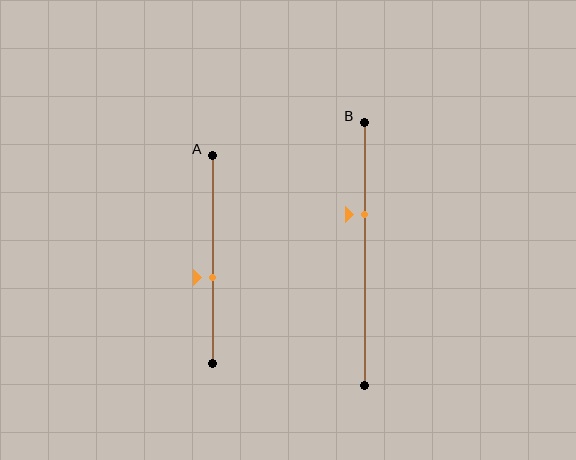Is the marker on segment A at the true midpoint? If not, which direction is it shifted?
No, the marker on segment A is shifted downward by about 9% of the segment length.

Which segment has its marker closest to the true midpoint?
Segment A has its marker closest to the true midpoint.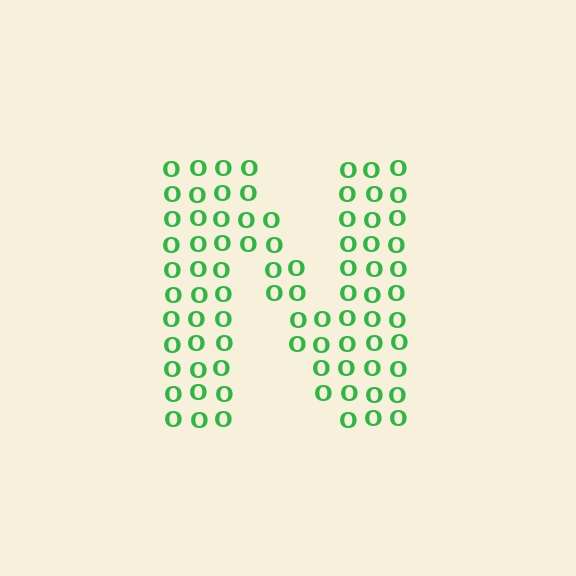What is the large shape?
The large shape is the letter N.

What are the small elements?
The small elements are letter O's.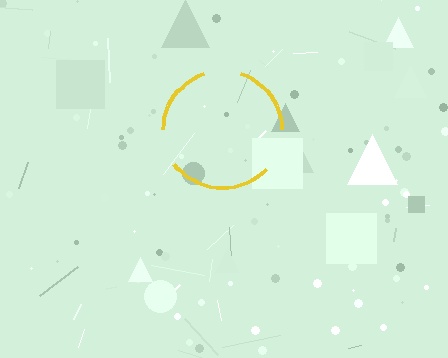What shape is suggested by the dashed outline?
The dashed outline suggests a circle.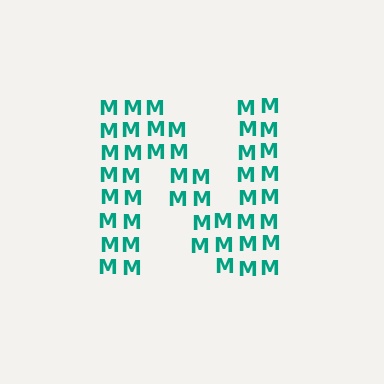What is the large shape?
The large shape is the letter N.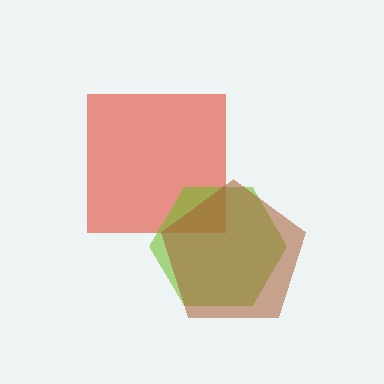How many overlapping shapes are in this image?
There are 3 overlapping shapes in the image.